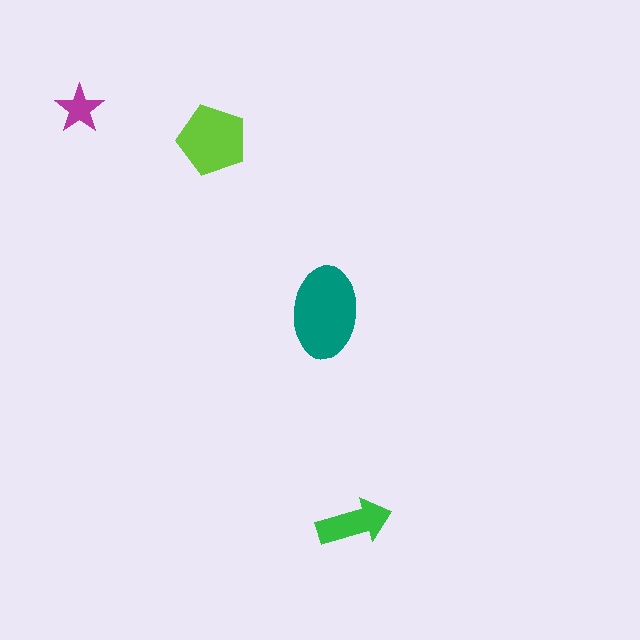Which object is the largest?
The teal ellipse.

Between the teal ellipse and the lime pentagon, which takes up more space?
The teal ellipse.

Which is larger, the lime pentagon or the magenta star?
The lime pentagon.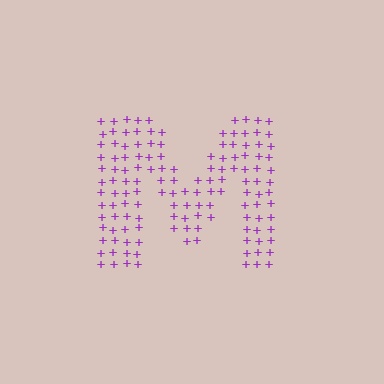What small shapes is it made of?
It is made of small plus signs.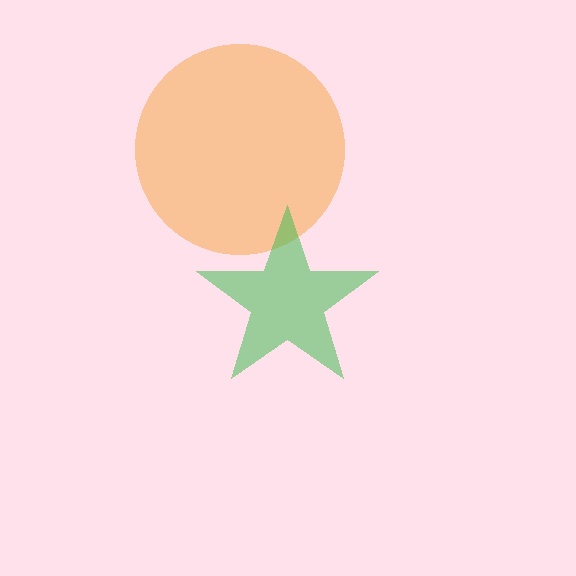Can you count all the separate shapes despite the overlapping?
Yes, there are 2 separate shapes.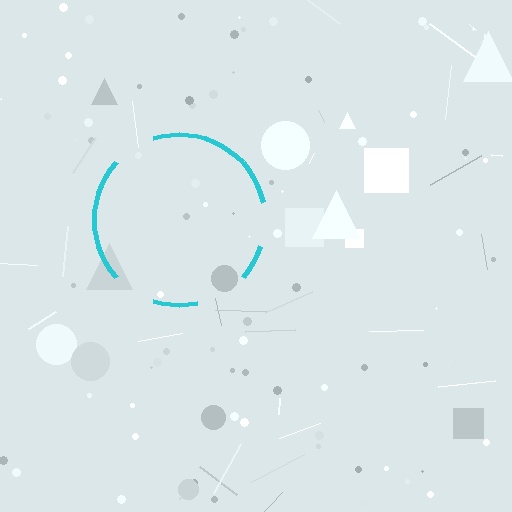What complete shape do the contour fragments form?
The contour fragments form a circle.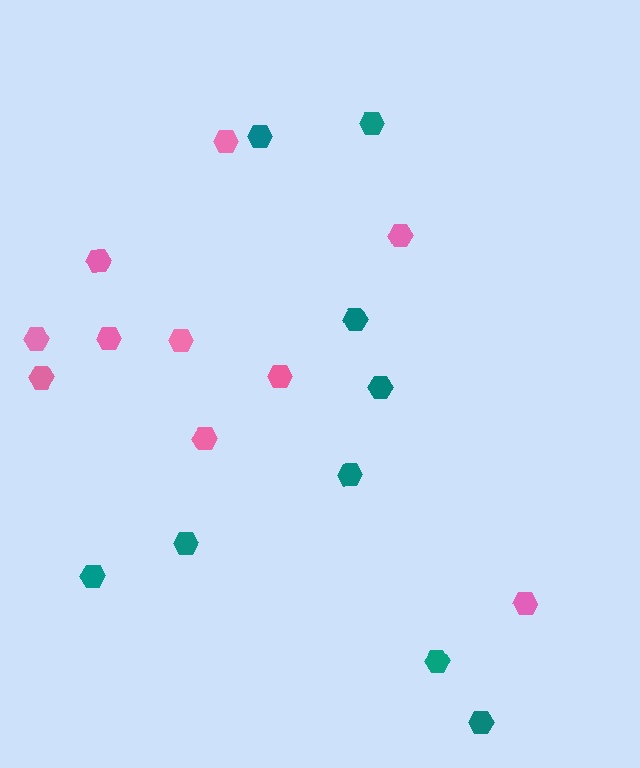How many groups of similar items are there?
There are 2 groups: one group of pink hexagons (10) and one group of teal hexagons (9).